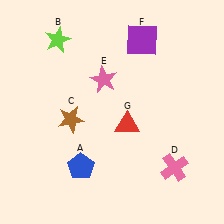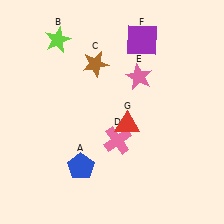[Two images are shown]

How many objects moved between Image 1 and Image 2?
3 objects moved between the two images.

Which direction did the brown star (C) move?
The brown star (C) moved up.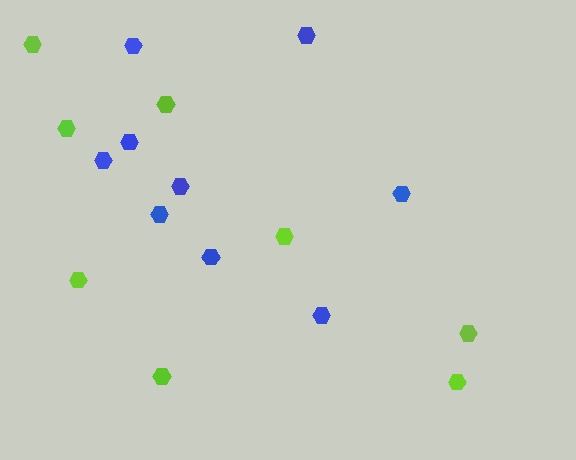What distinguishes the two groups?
There are 2 groups: one group of lime hexagons (8) and one group of blue hexagons (9).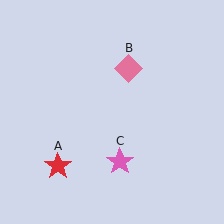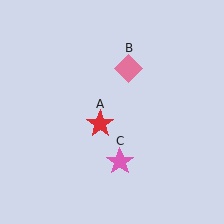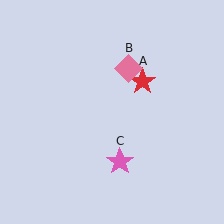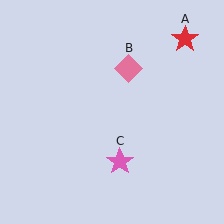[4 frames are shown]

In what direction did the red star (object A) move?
The red star (object A) moved up and to the right.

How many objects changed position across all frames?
1 object changed position: red star (object A).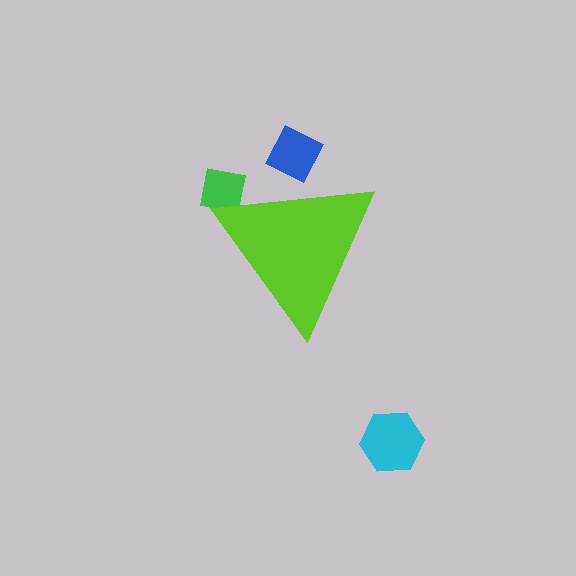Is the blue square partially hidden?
Yes, the blue square is partially hidden behind the lime triangle.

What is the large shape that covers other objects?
A lime triangle.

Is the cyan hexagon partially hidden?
No, the cyan hexagon is fully visible.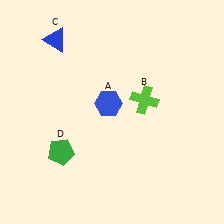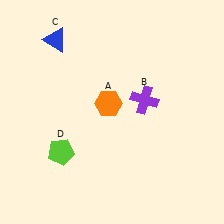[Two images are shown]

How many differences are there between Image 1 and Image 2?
There are 3 differences between the two images.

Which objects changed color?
A changed from blue to orange. B changed from lime to purple. D changed from green to lime.